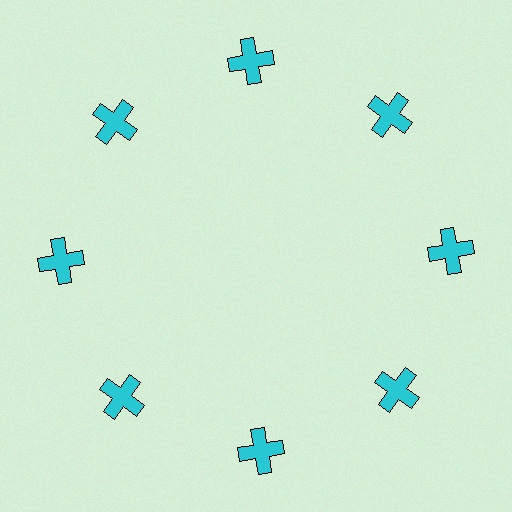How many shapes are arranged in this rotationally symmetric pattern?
There are 8 shapes, arranged in 8 groups of 1.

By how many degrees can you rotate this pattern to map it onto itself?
The pattern maps onto itself every 45 degrees of rotation.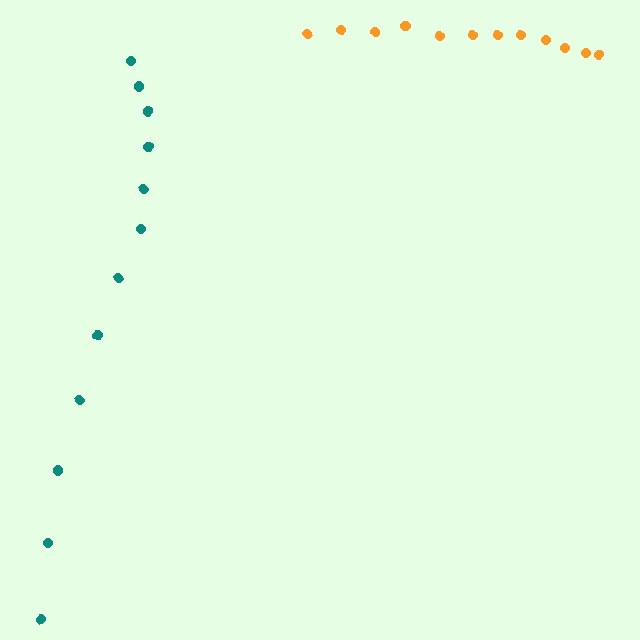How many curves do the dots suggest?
There are 2 distinct paths.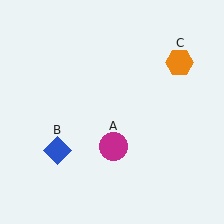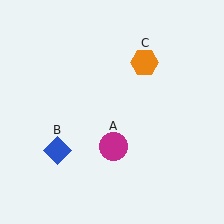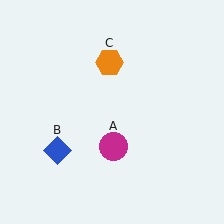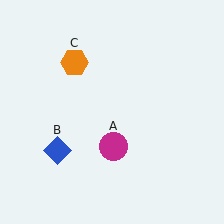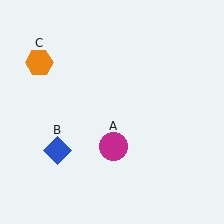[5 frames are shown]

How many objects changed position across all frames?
1 object changed position: orange hexagon (object C).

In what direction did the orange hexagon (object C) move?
The orange hexagon (object C) moved left.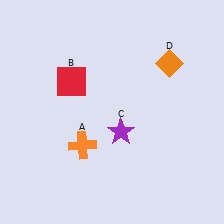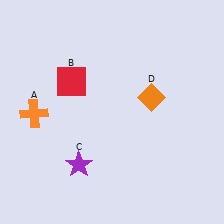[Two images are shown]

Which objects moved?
The objects that moved are: the orange cross (A), the purple star (C), the orange diamond (D).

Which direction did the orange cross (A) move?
The orange cross (A) moved left.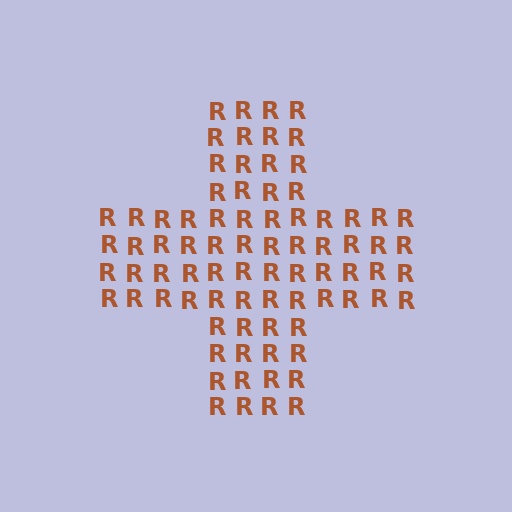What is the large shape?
The large shape is a cross.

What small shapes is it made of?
It is made of small letter R's.